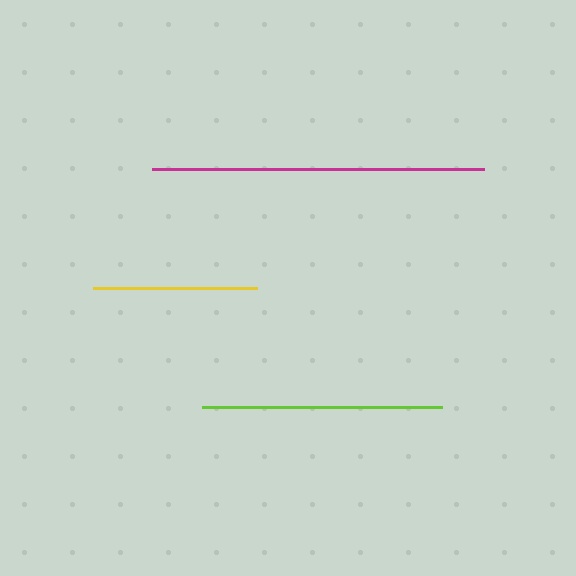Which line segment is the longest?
The magenta line is the longest at approximately 332 pixels.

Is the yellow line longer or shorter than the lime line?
The lime line is longer than the yellow line.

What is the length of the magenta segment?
The magenta segment is approximately 332 pixels long.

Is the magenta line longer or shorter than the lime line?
The magenta line is longer than the lime line.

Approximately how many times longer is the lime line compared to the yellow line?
The lime line is approximately 1.5 times the length of the yellow line.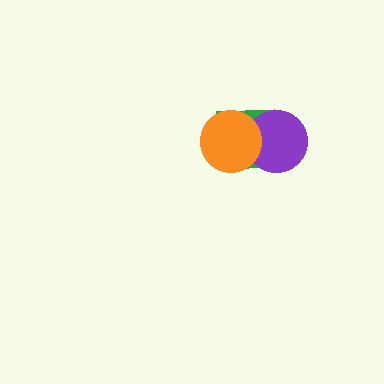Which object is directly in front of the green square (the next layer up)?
The purple circle is directly in front of the green square.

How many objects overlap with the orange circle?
2 objects overlap with the orange circle.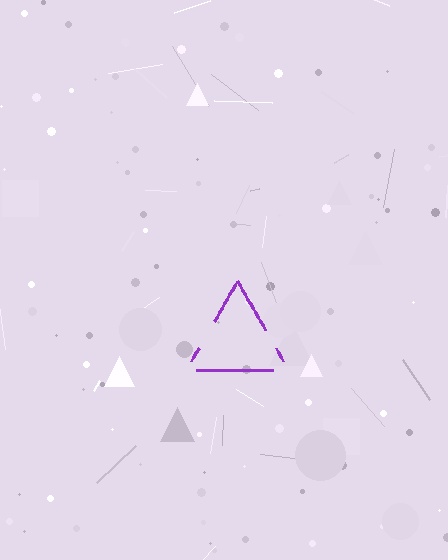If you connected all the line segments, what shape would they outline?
They would outline a triangle.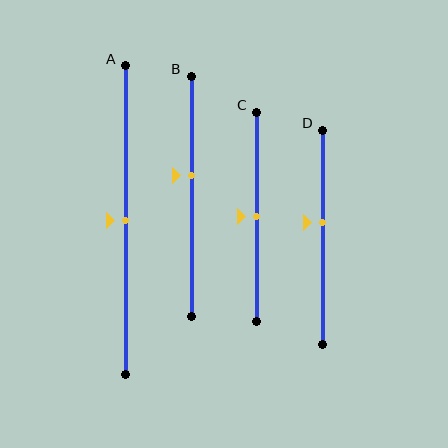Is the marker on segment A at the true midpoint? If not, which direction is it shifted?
Yes, the marker on segment A is at the true midpoint.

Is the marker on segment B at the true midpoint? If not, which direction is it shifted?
No, the marker on segment B is shifted upward by about 9% of the segment length.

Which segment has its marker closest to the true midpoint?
Segment A has its marker closest to the true midpoint.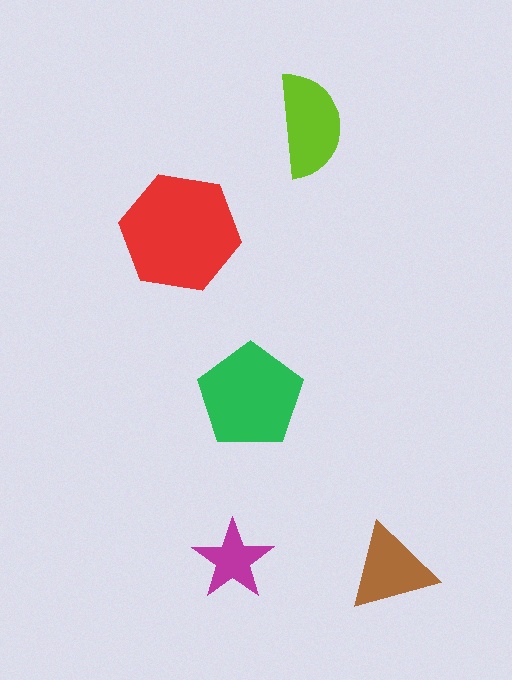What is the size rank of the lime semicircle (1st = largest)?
3rd.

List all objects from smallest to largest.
The magenta star, the brown triangle, the lime semicircle, the green pentagon, the red hexagon.